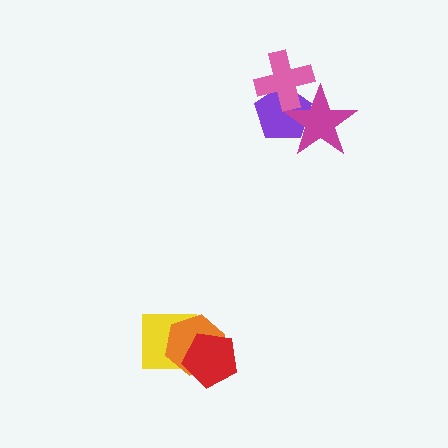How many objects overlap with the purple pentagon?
2 objects overlap with the purple pentagon.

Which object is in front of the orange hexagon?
The red pentagon is in front of the orange hexagon.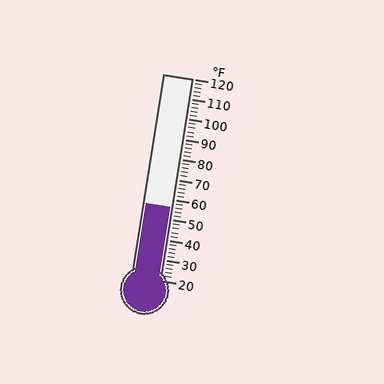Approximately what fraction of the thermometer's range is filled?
The thermometer is filled to approximately 35% of its range.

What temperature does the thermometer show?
The thermometer shows approximately 56°F.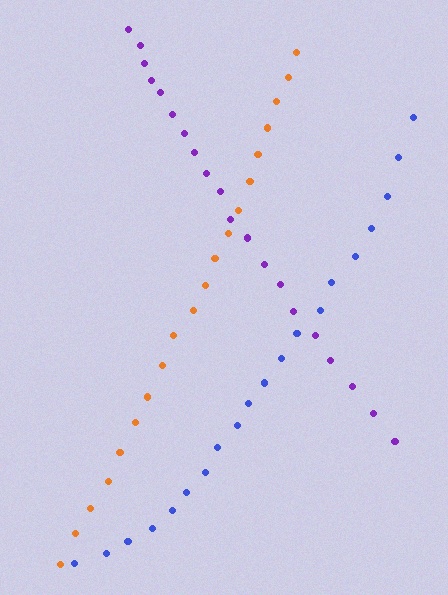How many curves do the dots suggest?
There are 3 distinct paths.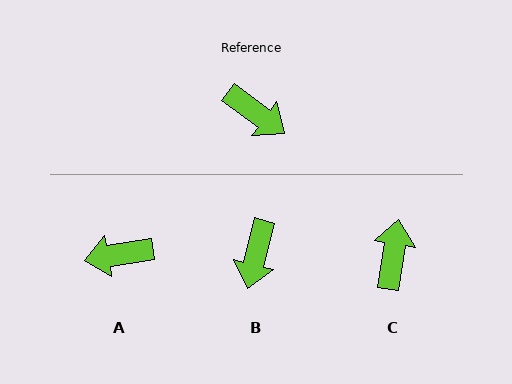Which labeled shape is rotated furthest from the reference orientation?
A, about 134 degrees away.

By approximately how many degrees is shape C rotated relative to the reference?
Approximately 118 degrees counter-clockwise.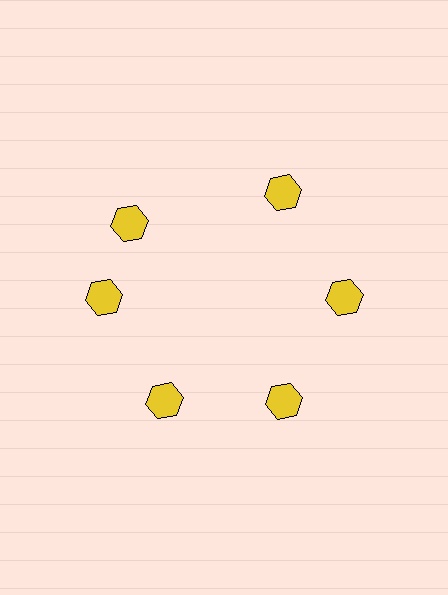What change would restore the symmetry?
The symmetry would be restored by rotating it back into even spacing with its neighbors so that all 6 hexagons sit at equal angles and equal distance from the center.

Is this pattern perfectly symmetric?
No. The 6 yellow hexagons are arranged in a ring, but one element near the 11 o'clock position is rotated out of alignment along the ring, breaking the 6-fold rotational symmetry.